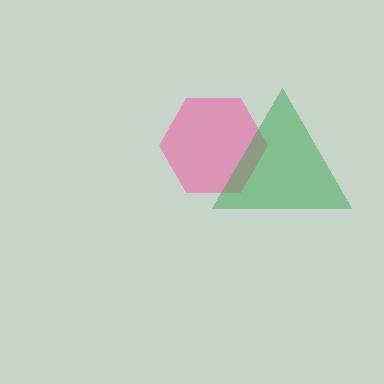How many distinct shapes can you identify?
There are 2 distinct shapes: a pink hexagon, a green triangle.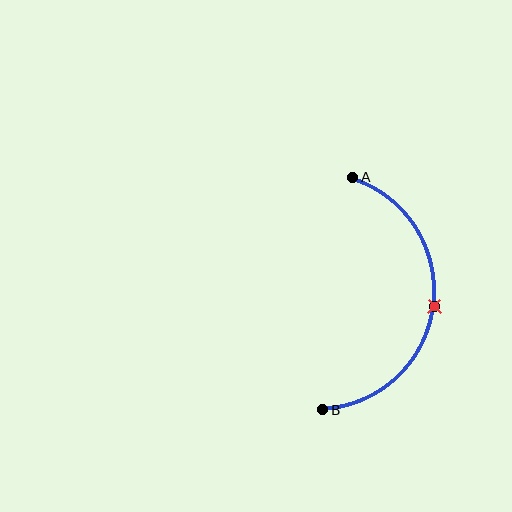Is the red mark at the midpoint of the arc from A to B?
Yes. The red mark lies on the arc at equal arc-length from both A and B — it is the arc midpoint.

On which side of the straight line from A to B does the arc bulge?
The arc bulges to the right of the straight line connecting A and B.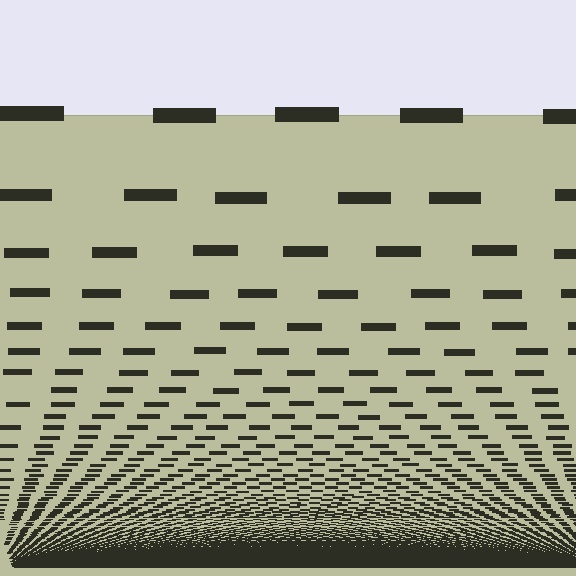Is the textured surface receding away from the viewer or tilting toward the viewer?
The surface appears to tilt toward the viewer. Texture elements get larger and sparser toward the top.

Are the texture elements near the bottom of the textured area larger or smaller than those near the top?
Smaller. The gradient is inverted — elements near the bottom are smaller and denser.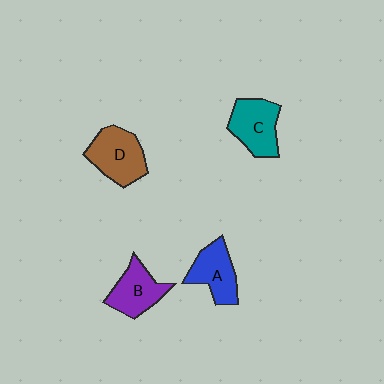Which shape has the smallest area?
Shape A (blue).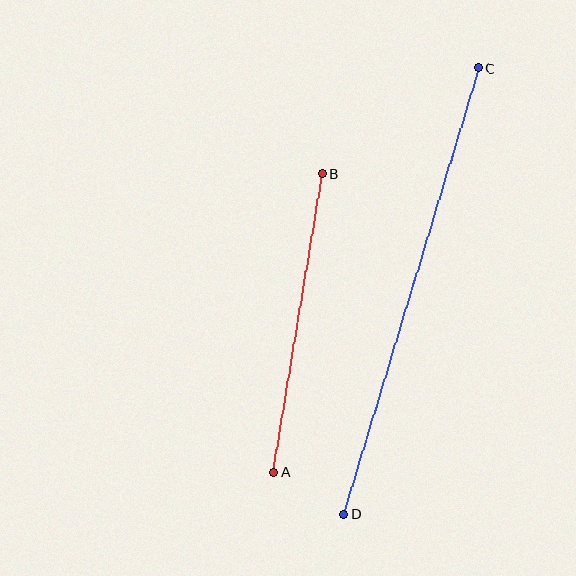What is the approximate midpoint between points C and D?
The midpoint is at approximately (411, 291) pixels.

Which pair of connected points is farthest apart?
Points C and D are farthest apart.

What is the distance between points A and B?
The distance is approximately 302 pixels.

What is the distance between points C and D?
The distance is approximately 466 pixels.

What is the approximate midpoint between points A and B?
The midpoint is at approximately (298, 323) pixels.